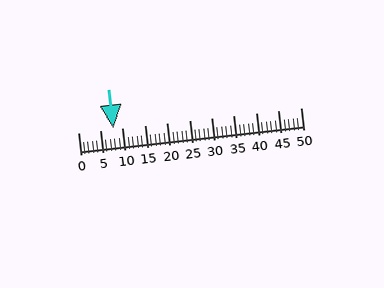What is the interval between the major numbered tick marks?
The major tick marks are spaced 5 units apart.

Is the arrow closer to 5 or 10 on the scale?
The arrow is closer to 10.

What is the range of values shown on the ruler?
The ruler shows values from 0 to 50.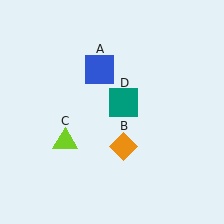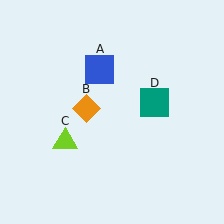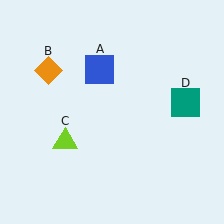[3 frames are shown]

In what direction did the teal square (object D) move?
The teal square (object D) moved right.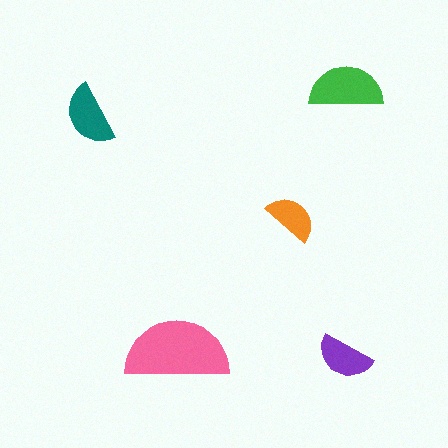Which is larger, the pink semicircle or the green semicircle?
The pink one.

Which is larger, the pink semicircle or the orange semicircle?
The pink one.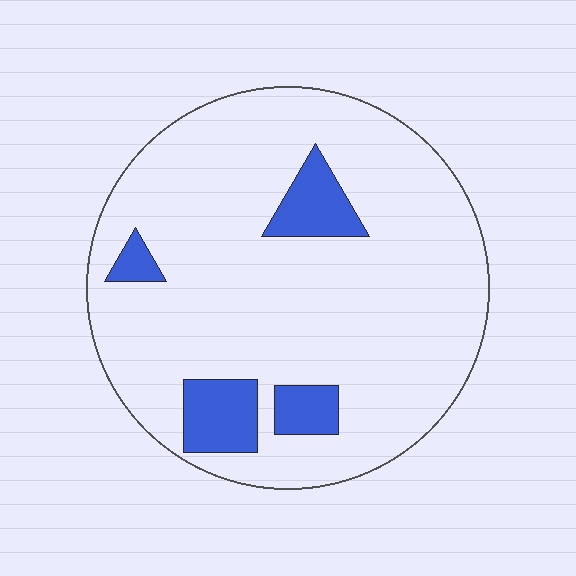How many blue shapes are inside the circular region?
4.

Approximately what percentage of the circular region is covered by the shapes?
Approximately 10%.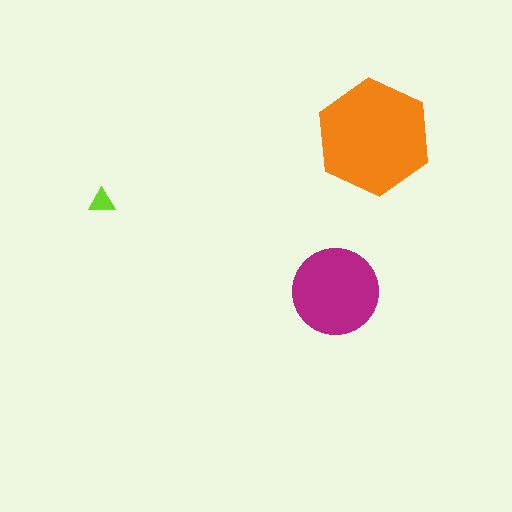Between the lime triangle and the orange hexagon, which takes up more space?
The orange hexagon.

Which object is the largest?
The orange hexagon.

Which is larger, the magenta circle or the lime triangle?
The magenta circle.